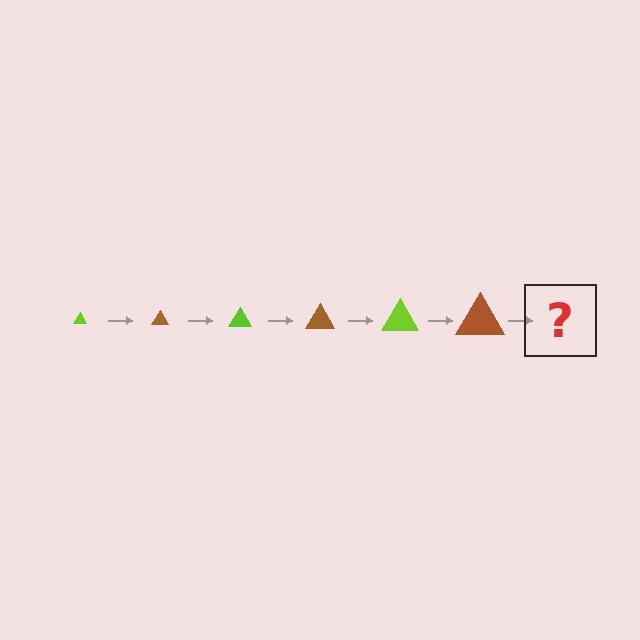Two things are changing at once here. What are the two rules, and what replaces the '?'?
The two rules are that the triangle grows larger each step and the color cycles through lime and brown. The '?' should be a lime triangle, larger than the previous one.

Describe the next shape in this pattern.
It should be a lime triangle, larger than the previous one.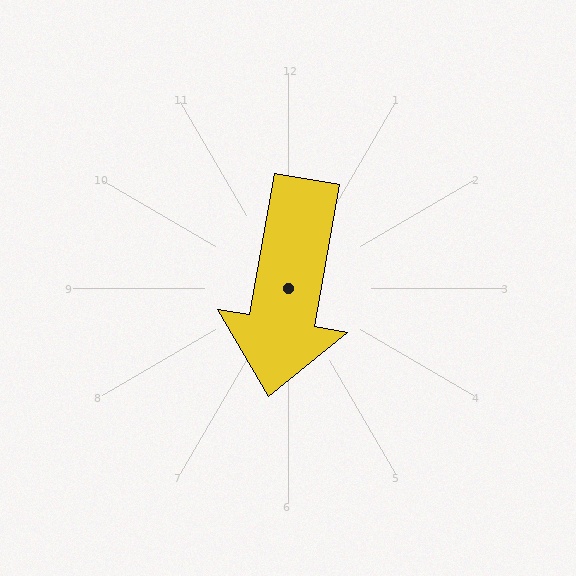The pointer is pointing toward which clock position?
Roughly 6 o'clock.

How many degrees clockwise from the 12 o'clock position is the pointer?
Approximately 190 degrees.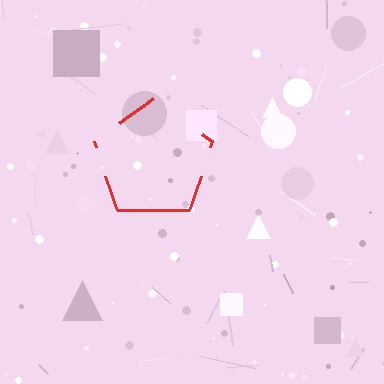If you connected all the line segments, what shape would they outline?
They would outline a pentagon.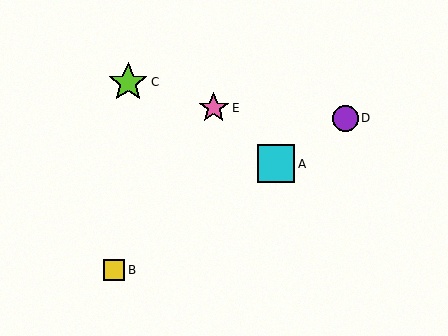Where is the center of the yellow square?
The center of the yellow square is at (114, 270).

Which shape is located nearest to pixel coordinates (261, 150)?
The cyan square (labeled A) at (276, 164) is nearest to that location.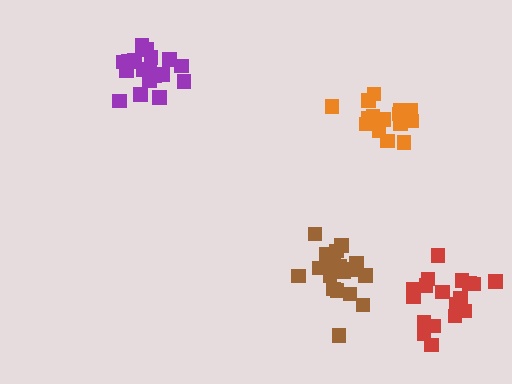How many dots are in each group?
Group 1: 15 dots, Group 2: 19 dots, Group 3: 20 dots, Group 4: 18 dots (72 total).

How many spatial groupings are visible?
There are 4 spatial groupings.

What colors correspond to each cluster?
The clusters are colored: orange, brown, purple, red.